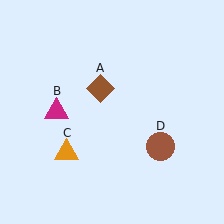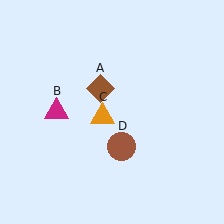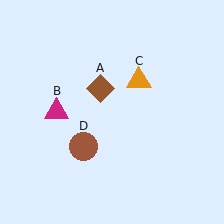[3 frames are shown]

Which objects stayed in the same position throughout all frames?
Brown diamond (object A) and magenta triangle (object B) remained stationary.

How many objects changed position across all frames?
2 objects changed position: orange triangle (object C), brown circle (object D).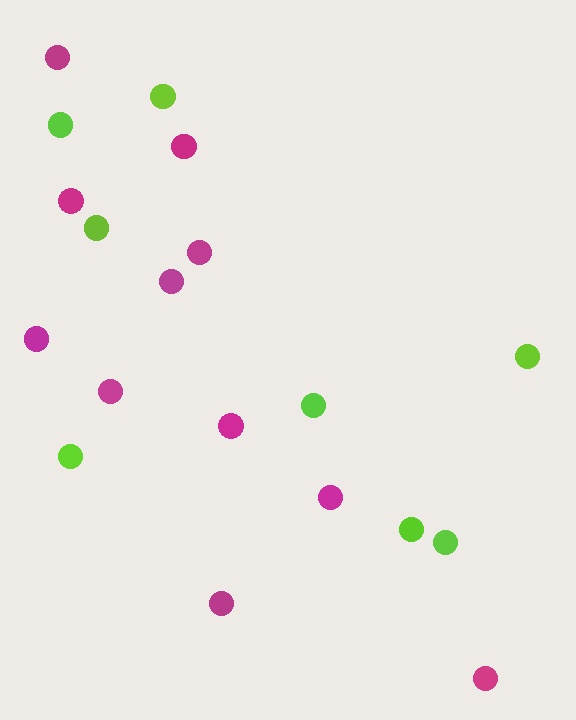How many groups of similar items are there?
There are 2 groups: one group of lime circles (8) and one group of magenta circles (11).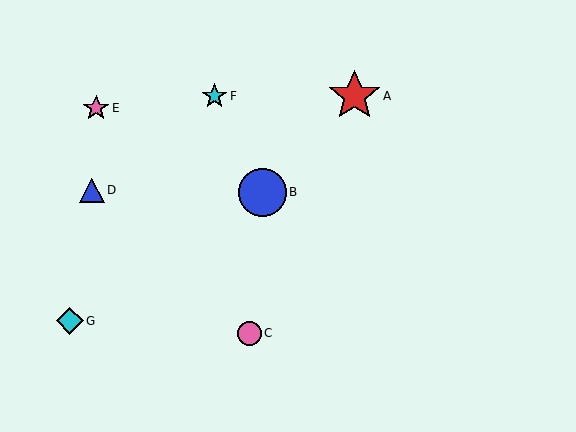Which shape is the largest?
The red star (labeled A) is the largest.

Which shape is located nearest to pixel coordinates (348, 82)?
The red star (labeled A) at (354, 96) is nearest to that location.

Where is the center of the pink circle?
The center of the pink circle is at (249, 333).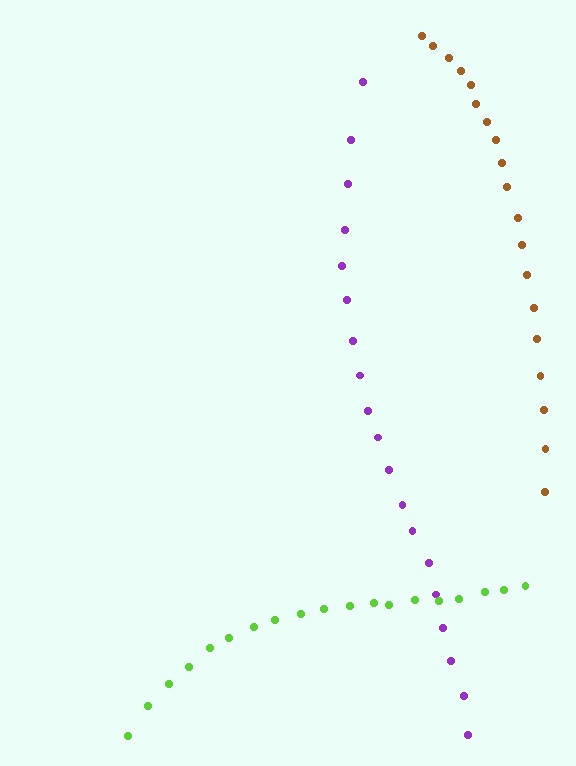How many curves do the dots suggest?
There are 3 distinct paths.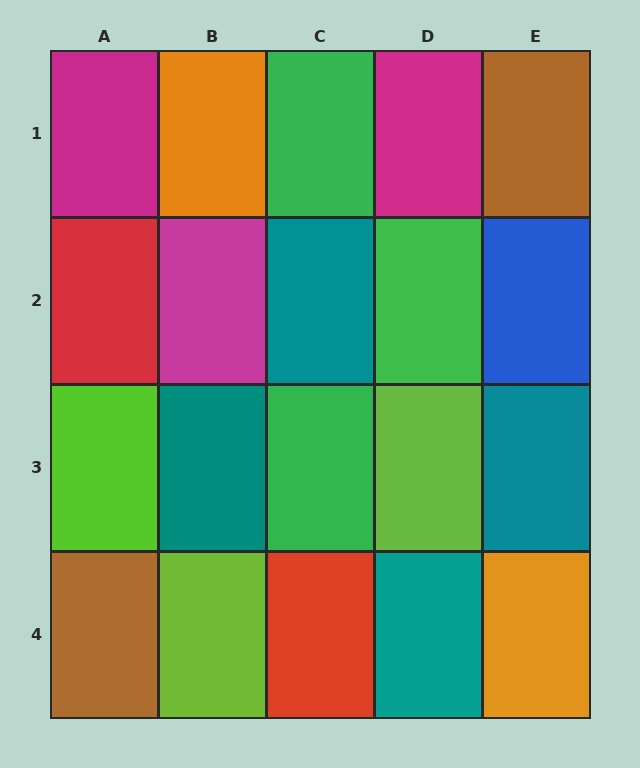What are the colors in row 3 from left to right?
Lime, teal, green, lime, teal.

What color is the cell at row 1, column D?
Magenta.